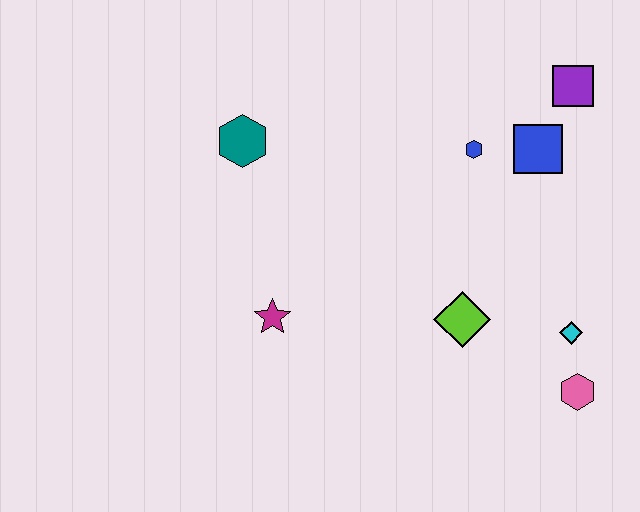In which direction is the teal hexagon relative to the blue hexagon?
The teal hexagon is to the left of the blue hexagon.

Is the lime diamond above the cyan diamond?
Yes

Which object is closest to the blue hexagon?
The blue square is closest to the blue hexagon.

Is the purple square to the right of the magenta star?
Yes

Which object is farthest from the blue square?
The magenta star is farthest from the blue square.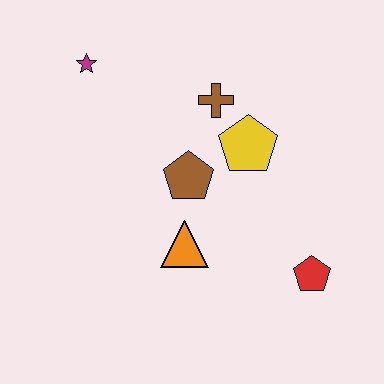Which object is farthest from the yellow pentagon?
The magenta star is farthest from the yellow pentagon.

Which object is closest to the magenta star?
The brown cross is closest to the magenta star.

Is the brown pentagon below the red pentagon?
No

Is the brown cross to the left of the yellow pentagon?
Yes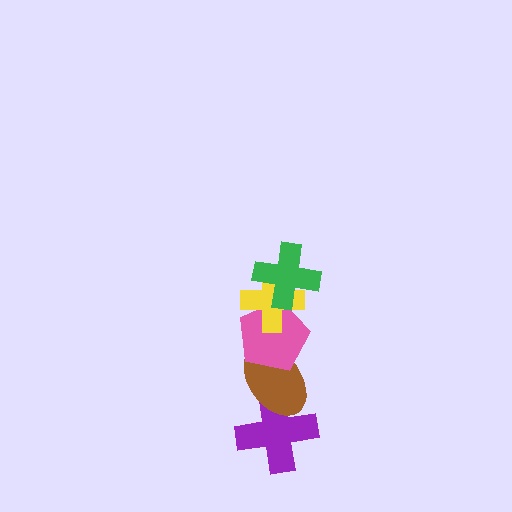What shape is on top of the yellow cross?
The green cross is on top of the yellow cross.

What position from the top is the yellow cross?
The yellow cross is 2nd from the top.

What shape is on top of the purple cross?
The brown ellipse is on top of the purple cross.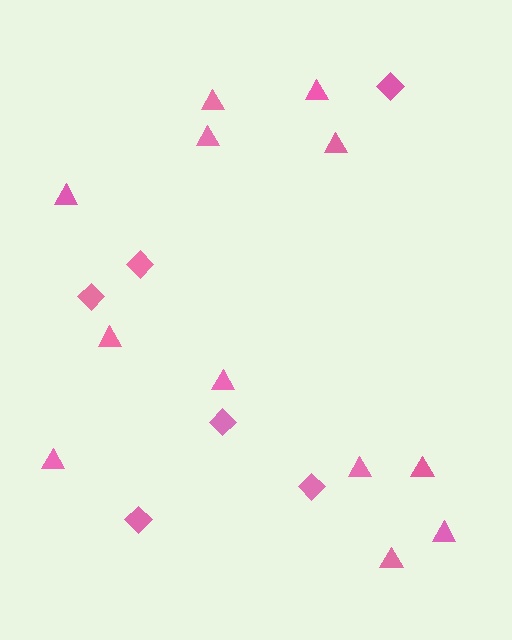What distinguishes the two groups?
There are 2 groups: one group of diamonds (6) and one group of triangles (12).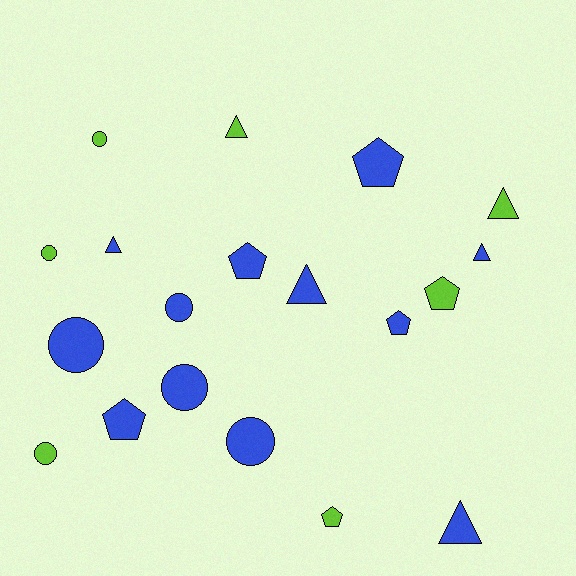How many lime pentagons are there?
There are 2 lime pentagons.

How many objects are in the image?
There are 19 objects.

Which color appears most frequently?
Blue, with 12 objects.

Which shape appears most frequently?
Circle, with 7 objects.